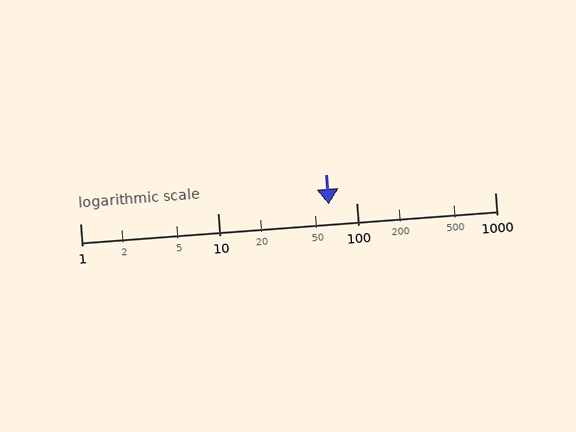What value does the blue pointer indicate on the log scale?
The pointer indicates approximately 63.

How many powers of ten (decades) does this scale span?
The scale spans 3 decades, from 1 to 1000.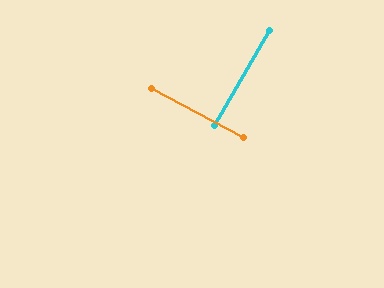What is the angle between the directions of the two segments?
Approximately 88 degrees.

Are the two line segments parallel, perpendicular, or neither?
Perpendicular — they meet at approximately 88°.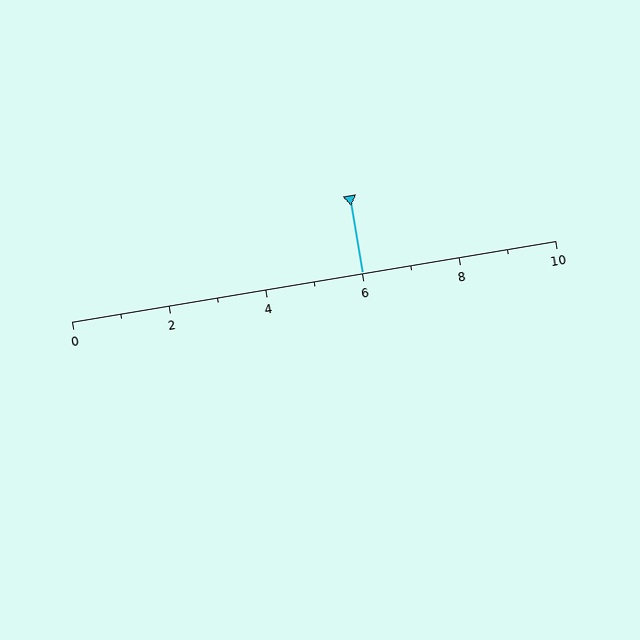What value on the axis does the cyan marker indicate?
The marker indicates approximately 6.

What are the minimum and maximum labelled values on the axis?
The axis runs from 0 to 10.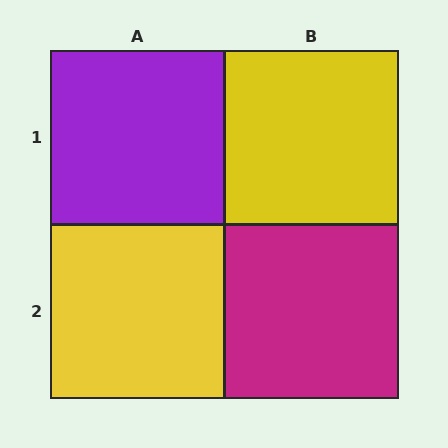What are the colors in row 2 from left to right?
Yellow, magenta.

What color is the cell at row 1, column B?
Yellow.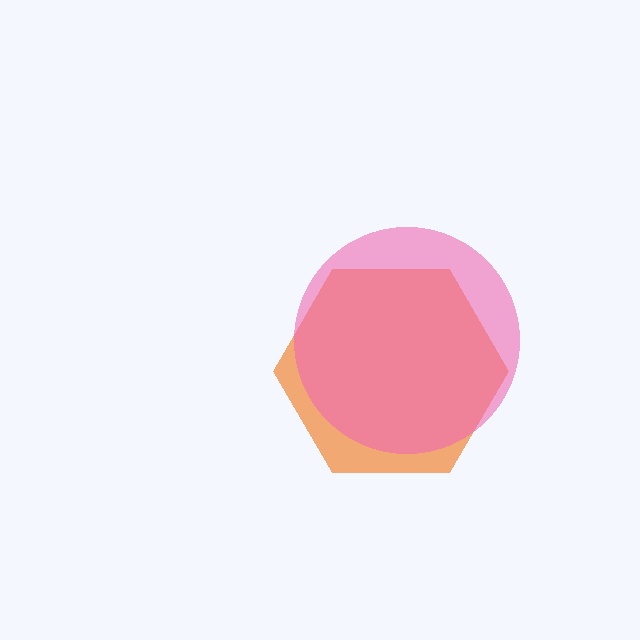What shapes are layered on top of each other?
The layered shapes are: an orange hexagon, a pink circle.